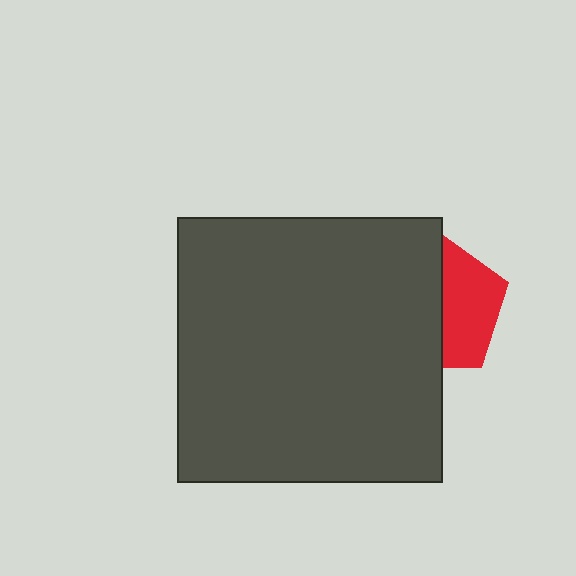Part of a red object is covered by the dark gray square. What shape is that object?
It is a pentagon.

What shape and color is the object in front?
The object in front is a dark gray square.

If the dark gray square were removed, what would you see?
You would see the complete red pentagon.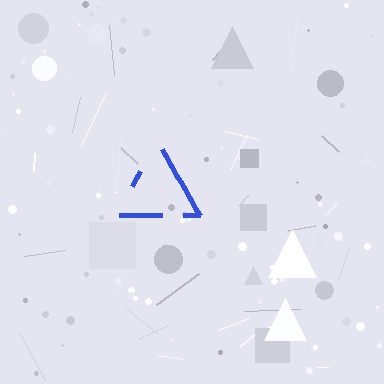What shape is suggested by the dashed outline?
The dashed outline suggests a triangle.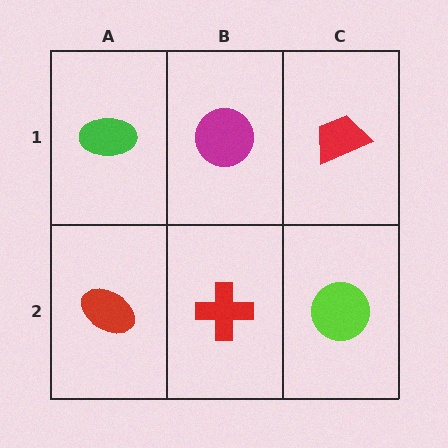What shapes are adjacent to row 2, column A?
A green ellipse (row 1, column A), a red cross (row 2, column B).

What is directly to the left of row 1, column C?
A magenta circle.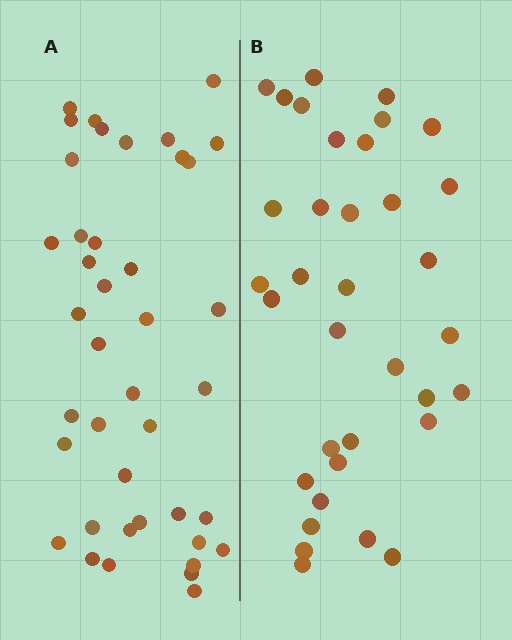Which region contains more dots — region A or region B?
Region A (the left region) has more dots.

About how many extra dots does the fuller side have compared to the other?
Region A has about 6 more dots than region B.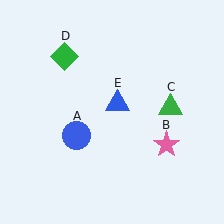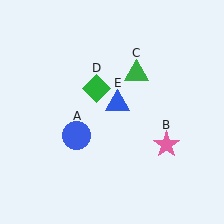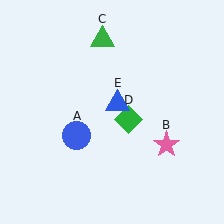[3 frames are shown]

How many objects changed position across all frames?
2 objects changed position: green triangle (object C), green diamond (object D).